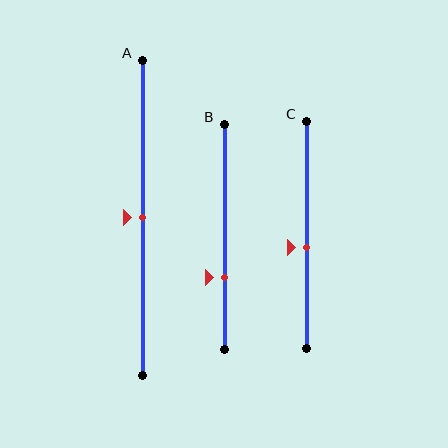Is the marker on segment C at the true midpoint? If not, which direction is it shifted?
No, the marker on segment C is shifted downward by about 6% of the segment length.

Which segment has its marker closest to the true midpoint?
Segment A has its marker closest to the true midpoint.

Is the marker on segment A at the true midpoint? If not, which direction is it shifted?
Yes, the marker on segment A is at the true midpoint.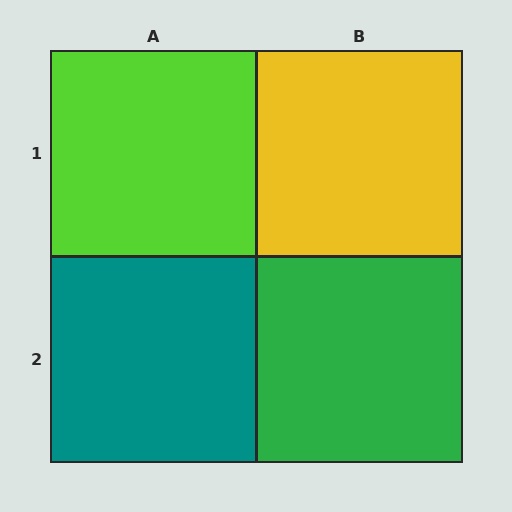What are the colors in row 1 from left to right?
Lime, yellow.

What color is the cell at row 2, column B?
Green.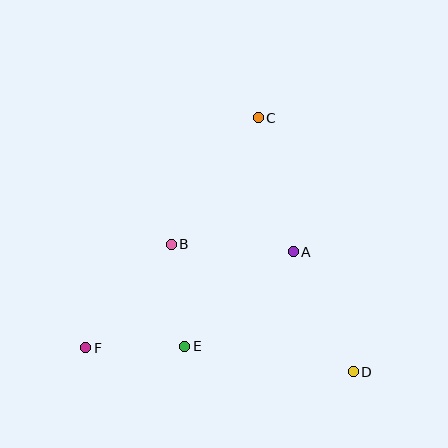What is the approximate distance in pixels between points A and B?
The distance between A and B is approximately 122 pixels.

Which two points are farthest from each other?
Points C and F are farthest from each other.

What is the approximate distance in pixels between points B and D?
The distance between B and D is approximately 222 pixels.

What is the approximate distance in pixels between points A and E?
The distance between A and E is approximately 144 pixels.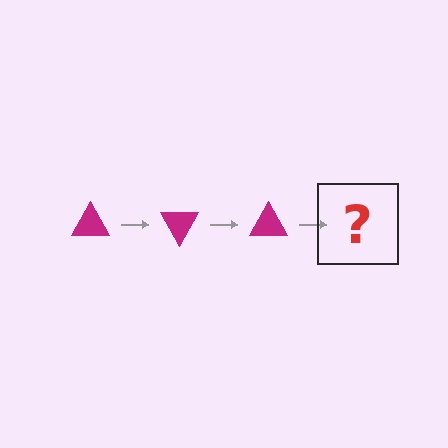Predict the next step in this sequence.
The next step is a magenta triangle rotated 180 degrees.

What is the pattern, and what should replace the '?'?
The pattern is that the triangle rotates 60 degrees each step. The '?' should be a magenta triangle rotated 180 degrees.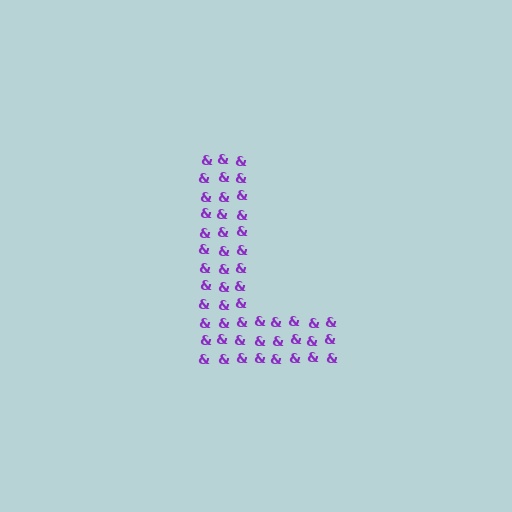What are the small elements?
The small elements are ampersands.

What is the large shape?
The large shape is the letter L.